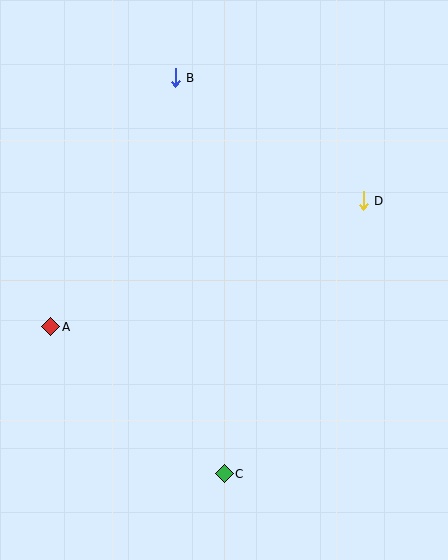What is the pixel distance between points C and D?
The distance between C and D is 307 pixels.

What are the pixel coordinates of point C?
Point C is at (224, 474).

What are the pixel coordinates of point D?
Point D is at (363, 201).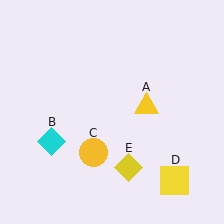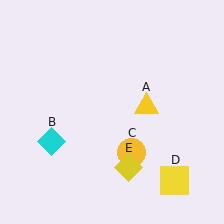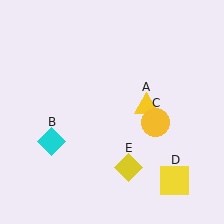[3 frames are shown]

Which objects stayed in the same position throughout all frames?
Yellow triangle (object A) and cyan diamond (object B) and yellow square (object D) and yellow diamond (object E) remained stationary.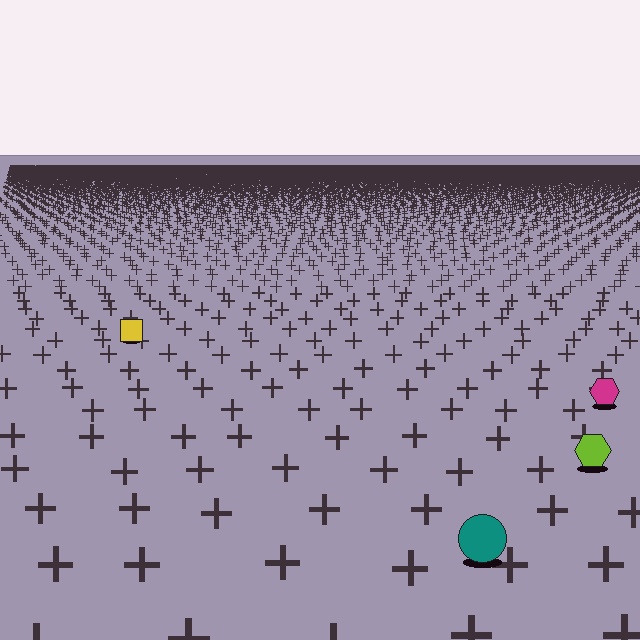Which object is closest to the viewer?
The teal circle is closest. The texture marks near it are larger and more spread out.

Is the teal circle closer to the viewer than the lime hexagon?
Yes. The teal circle is closer — you can tell from the texture gradient: the ground texture is coarser near it.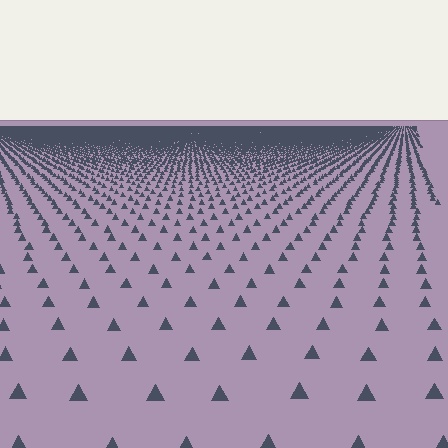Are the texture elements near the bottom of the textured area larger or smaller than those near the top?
Larger. Near the bottom, elements are closer to the viewer and appear at a bigger on-screen size.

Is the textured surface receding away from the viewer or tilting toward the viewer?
The surface is receding away from the viewer. Texture elements get smaller and denser toward the top.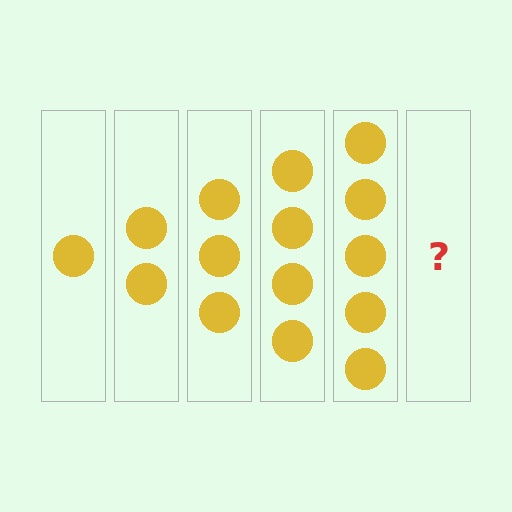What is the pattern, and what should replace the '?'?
The pattern is that each step adds one more circle. The '?' should be 6 circles.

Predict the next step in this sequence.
The next step is 6 circles.